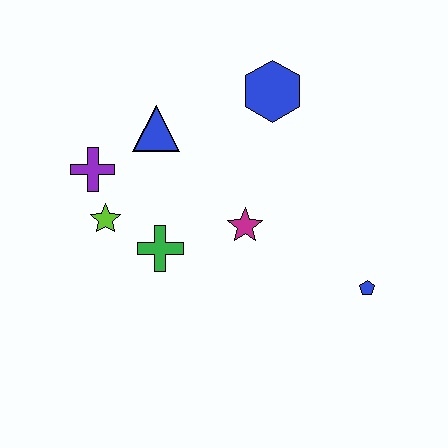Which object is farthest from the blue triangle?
The blue pentagon is farthest from the blue triangle.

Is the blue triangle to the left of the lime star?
No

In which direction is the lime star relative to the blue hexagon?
The lime star is to the left of the blue hexagon.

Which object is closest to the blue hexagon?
The blue triangle is closest to the blue hexagon.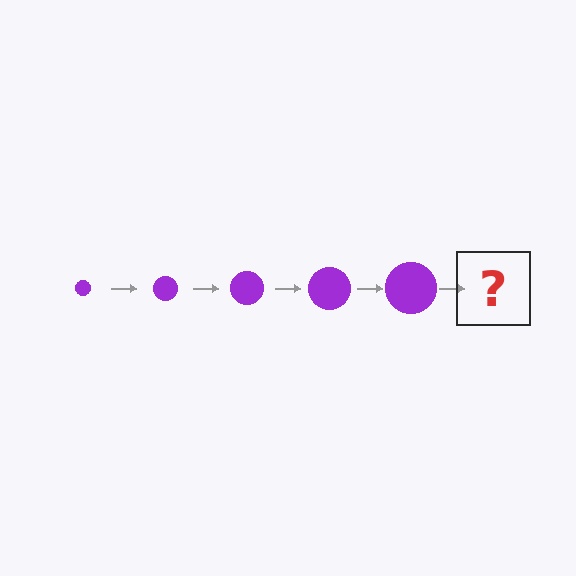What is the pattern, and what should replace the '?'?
The pattern is that the circle gets progressively larger each step. The '?' should be a purple circle, larger than the previous one.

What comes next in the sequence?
The next element should be a purple circle, larger than the previous one.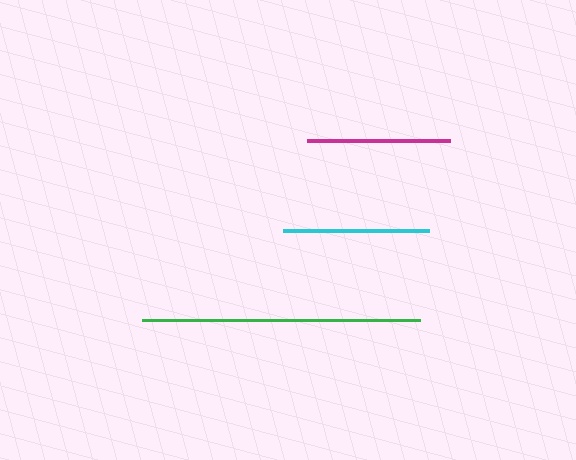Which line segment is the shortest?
The magenta line is the shortest at approximately 144 pixels.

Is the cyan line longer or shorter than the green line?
The green line is longer than the cyan line.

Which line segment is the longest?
The green line is the longest at approximately 278 pixels.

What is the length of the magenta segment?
The magenta segment is approximately 144 pixels long.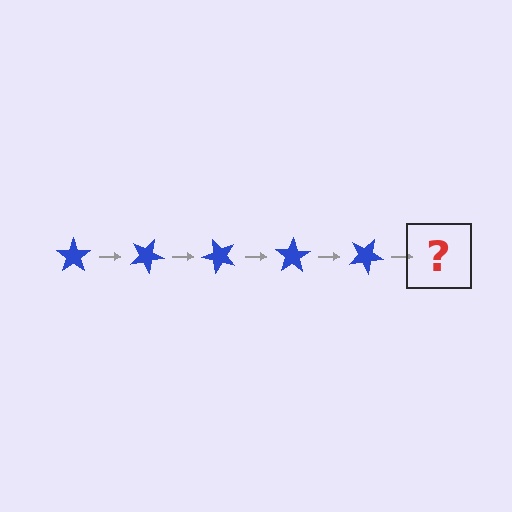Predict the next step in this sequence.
The next step is a blue star rotated 125 degrees.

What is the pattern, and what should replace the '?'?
The pattern is that the star rotates 25 degrees each step. The '?' should be a blue star rotated 125 degrees.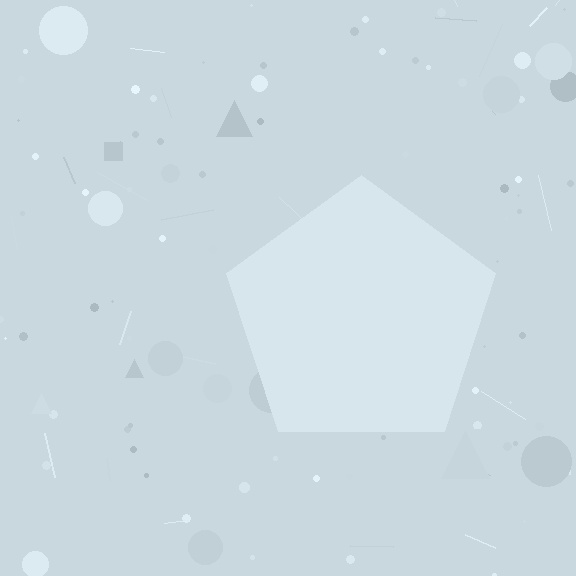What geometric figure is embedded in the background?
A pentagon is embedded in the background.